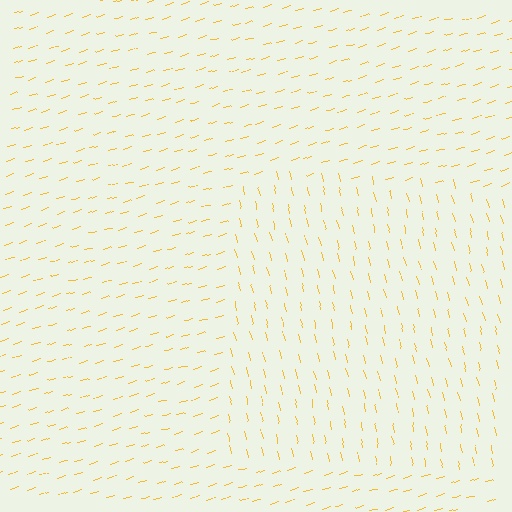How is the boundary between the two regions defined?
The boundary is defined purely by a change in line orientation (approximately 87 degrees difference). All lines are the same color and thickness.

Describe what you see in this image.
The image is filled with small yellow line segments. A rectangle region in the image has lines oriented differently from the surrounding lines, creating a visible texture boundary.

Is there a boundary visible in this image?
Yes, there is a texture boundary formed by a change in line orientation.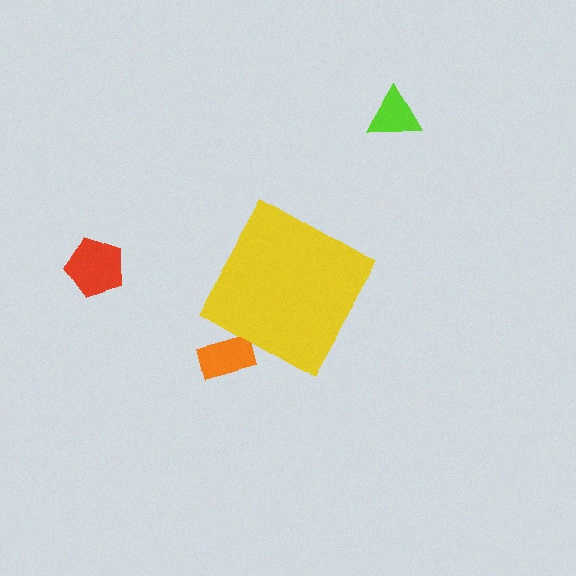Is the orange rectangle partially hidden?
Yes, the orange rectangle is partially hidden behind the yellow diamond.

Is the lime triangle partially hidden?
No, the lime triangle is fully visible.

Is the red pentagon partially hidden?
No, the red pentagon is fully visible.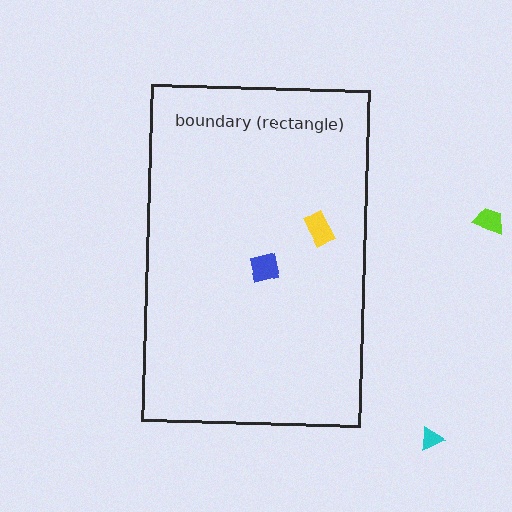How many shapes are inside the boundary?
2 inside, 2 outside.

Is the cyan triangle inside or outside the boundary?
Outside.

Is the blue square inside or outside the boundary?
Inside.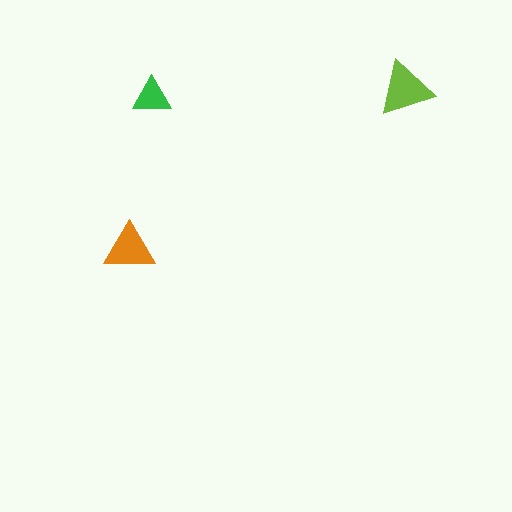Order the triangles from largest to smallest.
the lime one, the orange one, the green one.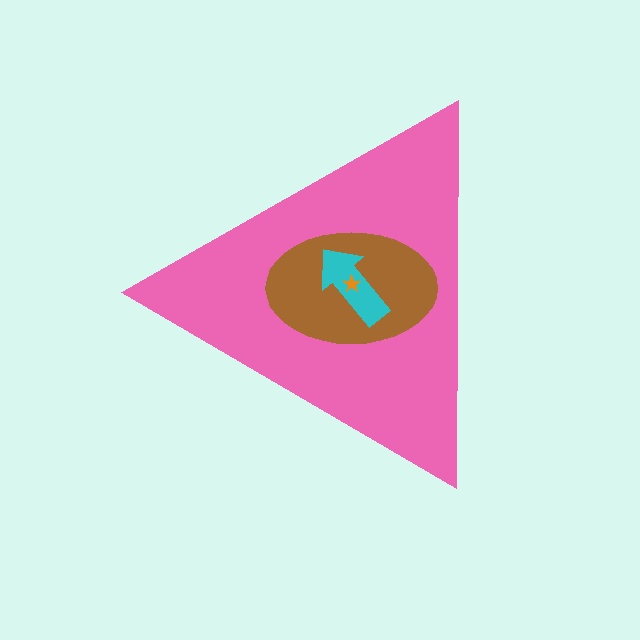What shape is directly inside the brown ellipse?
The cyan arrow.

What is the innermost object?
The orange star.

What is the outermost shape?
The pink triangle.